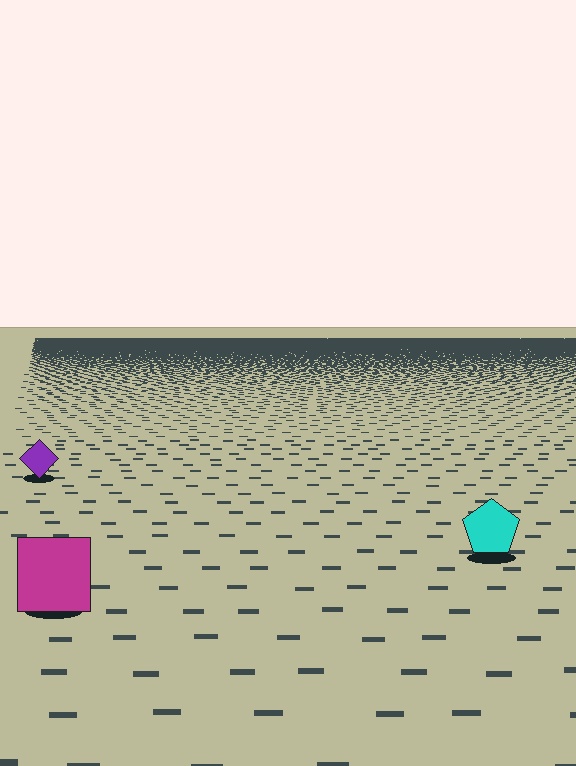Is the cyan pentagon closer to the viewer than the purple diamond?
Yes. The cyan pentagon is closer — you can tell from the texture gradient: the ground texture is coarser near it.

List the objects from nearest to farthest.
From nearest to farthest: the magenta square, the cyan pentagon, the purple diamond.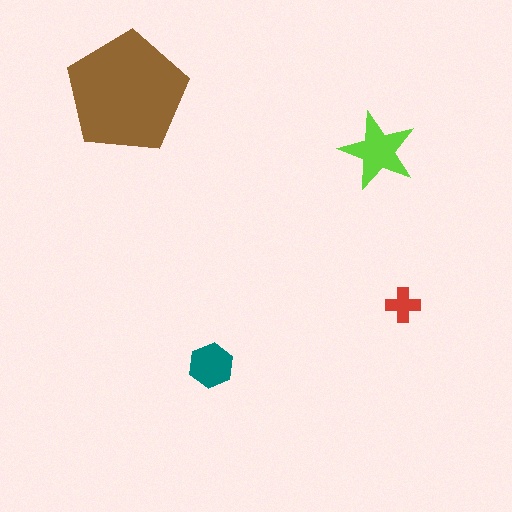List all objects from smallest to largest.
The red cross, the teal hexagon, the lime star, the brown pentagon.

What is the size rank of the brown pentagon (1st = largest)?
1st.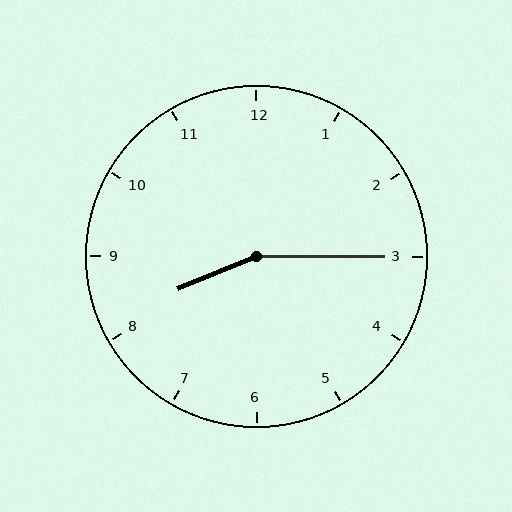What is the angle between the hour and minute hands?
Approximately 158 degrees.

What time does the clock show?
8:15.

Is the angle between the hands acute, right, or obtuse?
It is obtuse.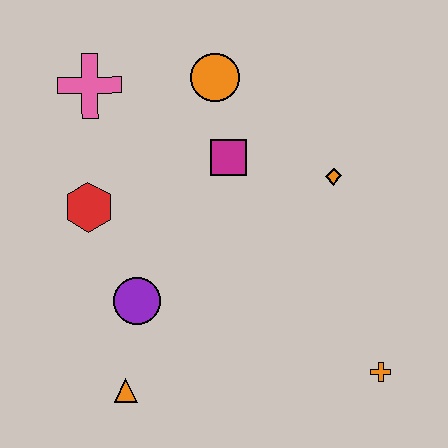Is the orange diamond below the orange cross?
No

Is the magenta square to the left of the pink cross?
No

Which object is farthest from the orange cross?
The pink cross is farthest from the orange cross.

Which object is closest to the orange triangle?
The purple circle is closest to the orange triangle.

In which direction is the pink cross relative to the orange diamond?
The pink cross is to the left of the orange diamond.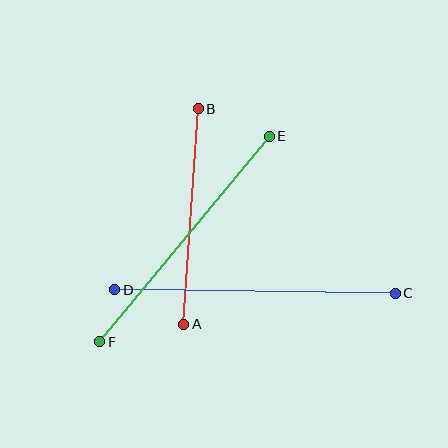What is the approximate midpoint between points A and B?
The midpoint is at approximately (191, 217) pixels.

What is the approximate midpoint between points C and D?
The midpoint is at approximately (255, 292) pixels.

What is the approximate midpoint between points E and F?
The midpoint is at approximately (185, 239) pixels.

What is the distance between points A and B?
The distance is approximately 216 pixels.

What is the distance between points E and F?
The distance is approximately 266 pixels.